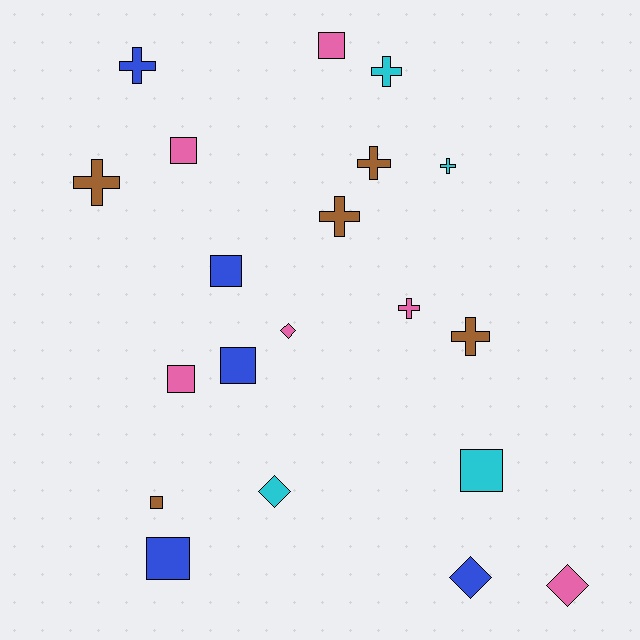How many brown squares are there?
There is 1 brown square.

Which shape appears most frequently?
Cross, with 8 objects.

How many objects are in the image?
There are 20 objects.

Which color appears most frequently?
Pink, with 6 objects.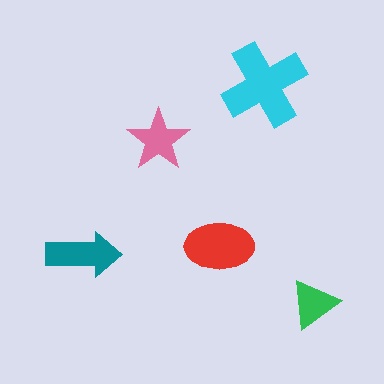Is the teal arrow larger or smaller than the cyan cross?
Smaller.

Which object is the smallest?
The green triangle.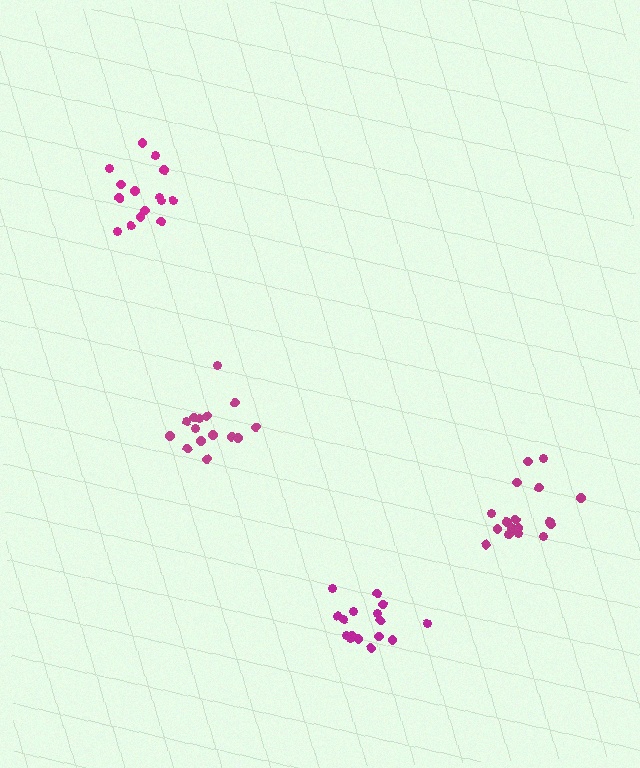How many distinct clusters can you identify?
There are 4 distinct clusters.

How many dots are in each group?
Group 1: 16 dots, Group 2: 15 dots, Group 3: 18 dots, Group 4: 15 dots (64 total).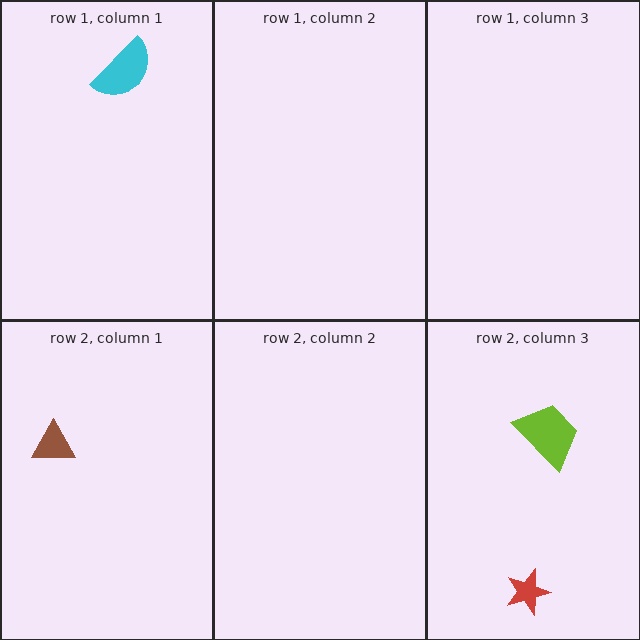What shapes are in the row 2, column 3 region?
The red star, the lime trapezoid.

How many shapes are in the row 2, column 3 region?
2.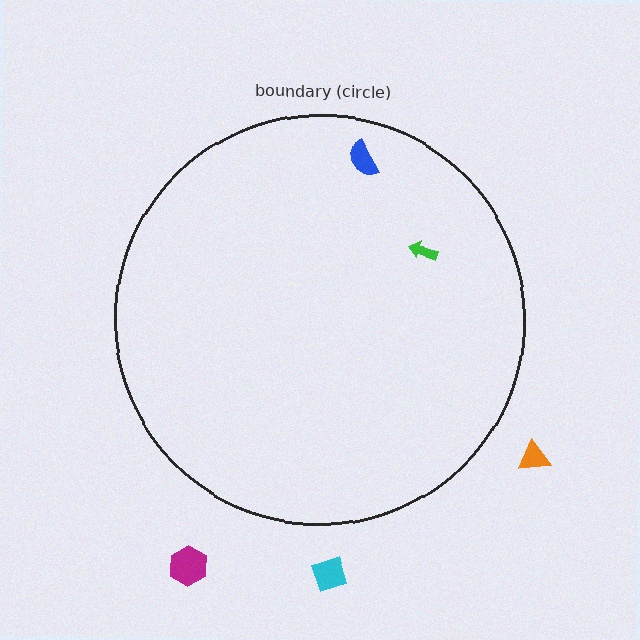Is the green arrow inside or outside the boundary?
Inside.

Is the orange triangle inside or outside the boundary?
Outside.